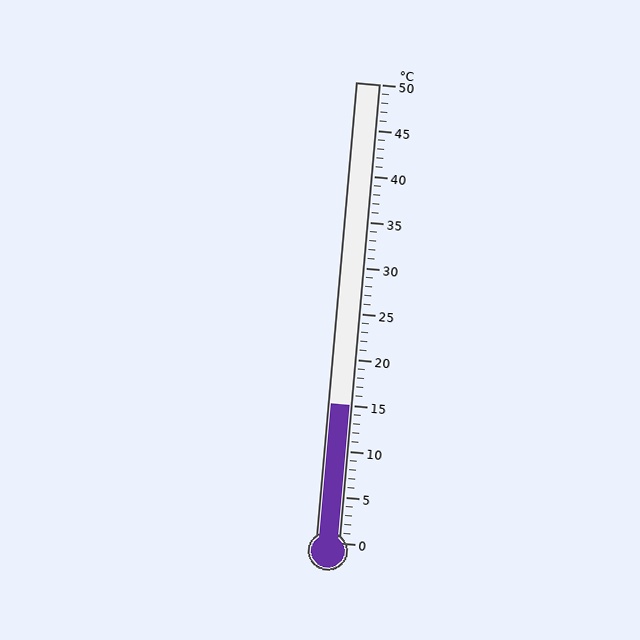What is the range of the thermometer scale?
The thermometer scale ranges from 0°C to 50°C.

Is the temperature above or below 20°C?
The temperature is below 20°C.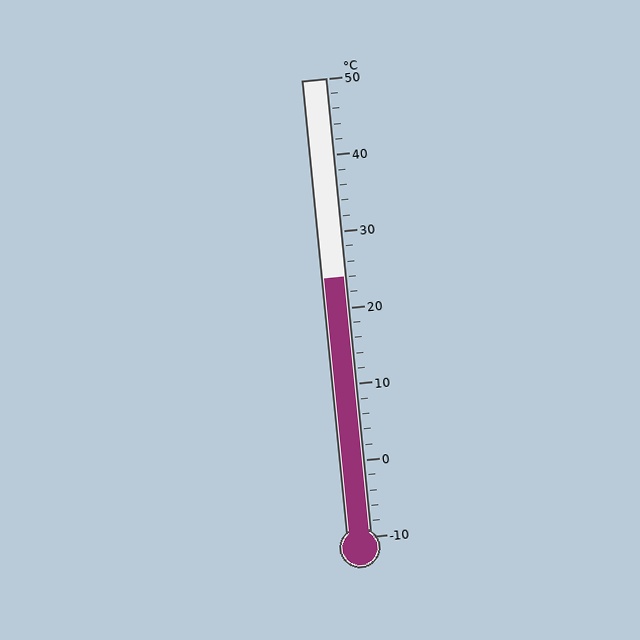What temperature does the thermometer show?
The thermometer shows approximately 24°C.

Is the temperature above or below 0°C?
The temperature is above 0°C.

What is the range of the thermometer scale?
The thermometer scale ranges from -10°C to 50°C.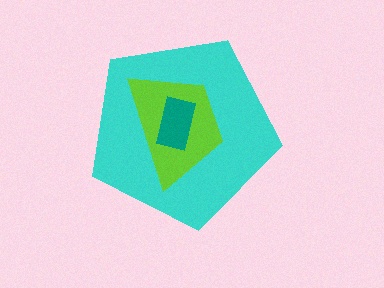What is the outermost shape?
The cyan pentagon.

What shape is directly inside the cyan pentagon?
The lime trapezoid.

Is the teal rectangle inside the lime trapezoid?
Yes.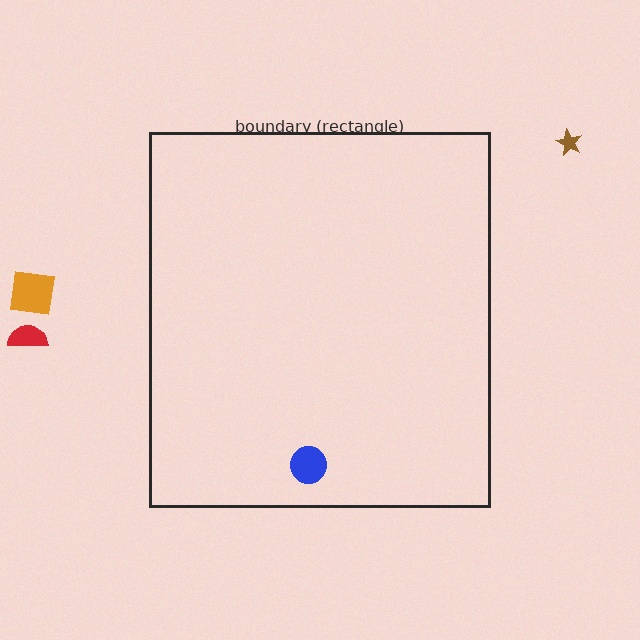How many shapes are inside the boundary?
1 inside, 3 outside.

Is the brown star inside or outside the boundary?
Outside.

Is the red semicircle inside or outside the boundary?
Outside.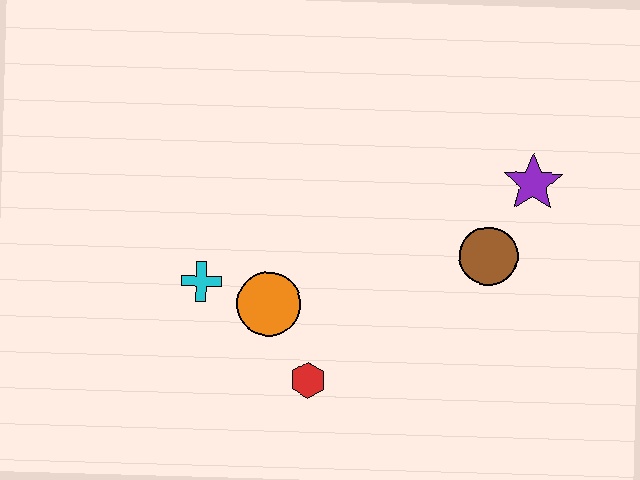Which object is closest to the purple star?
The brown circle is closest to the purple star.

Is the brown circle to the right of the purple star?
No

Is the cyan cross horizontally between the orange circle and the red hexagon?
No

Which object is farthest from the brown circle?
The cyan cross is farthest from the brown circle.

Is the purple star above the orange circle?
Yes